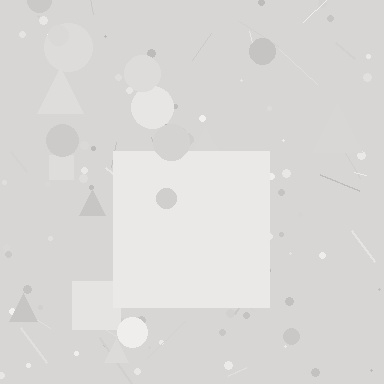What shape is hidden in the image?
A square is hidden in the image.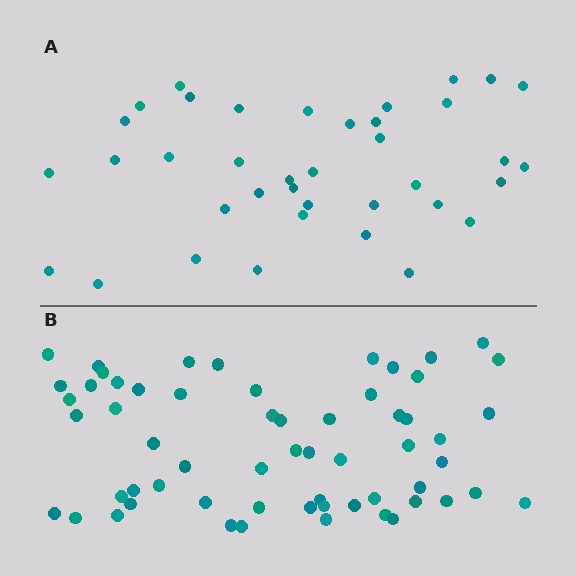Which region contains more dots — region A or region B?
Region B (the bottom region) has more dots.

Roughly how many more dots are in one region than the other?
Region B has approximately 20 more dots than region A.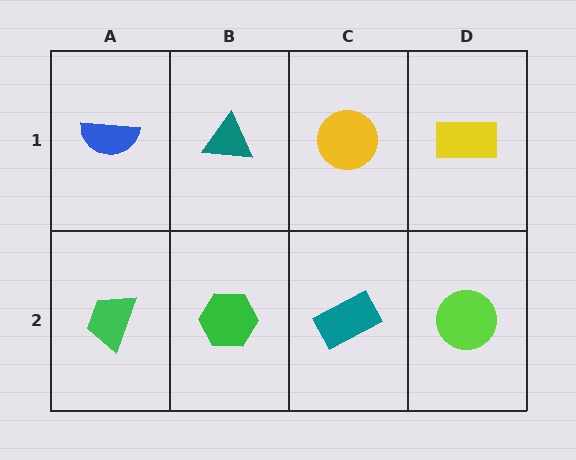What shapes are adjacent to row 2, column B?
A teal triangle (row 1, column B), a green trapezoid (row 2, column A), a teal rectangle (row 2, column C).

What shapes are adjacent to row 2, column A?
A blue semicircle (row 1, column A), a green hexagon (row 2, column B).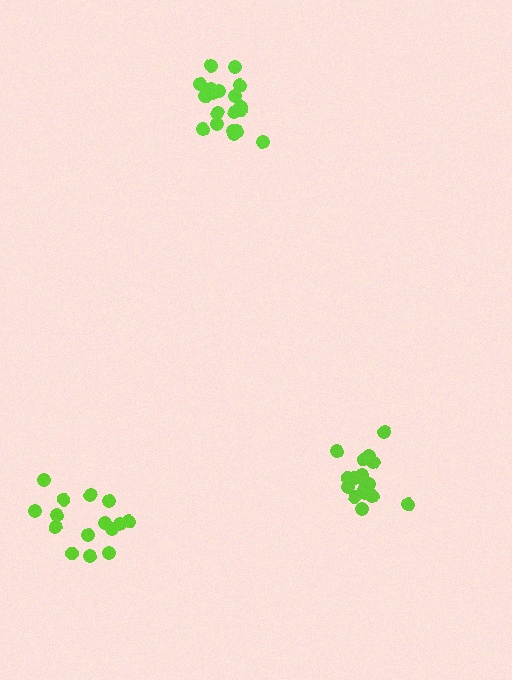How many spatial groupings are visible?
There are 3 spatial groupings.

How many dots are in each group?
Group 1: 19 dots, Group 2: 15 dots, Group 3: 18 dots (52 total).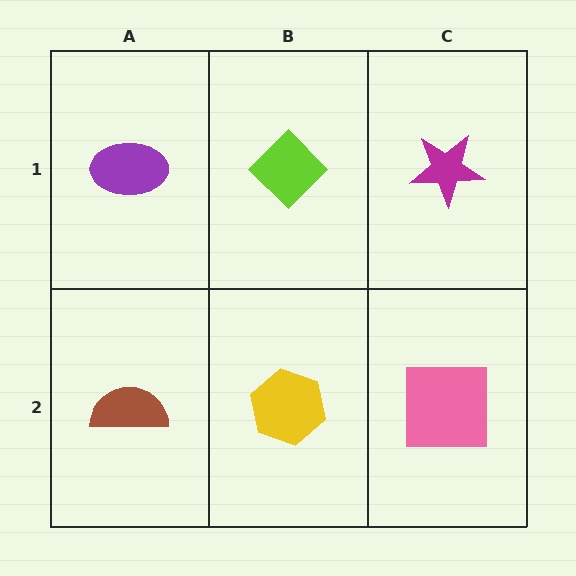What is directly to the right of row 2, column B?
A pink square.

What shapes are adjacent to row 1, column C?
A pink square (row 2, column C), a lime diamond (row 1, column B).